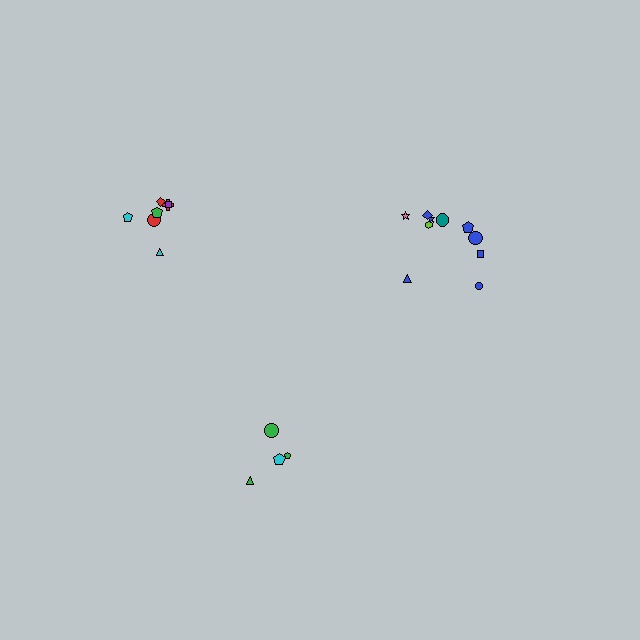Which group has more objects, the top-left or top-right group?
The top-right group.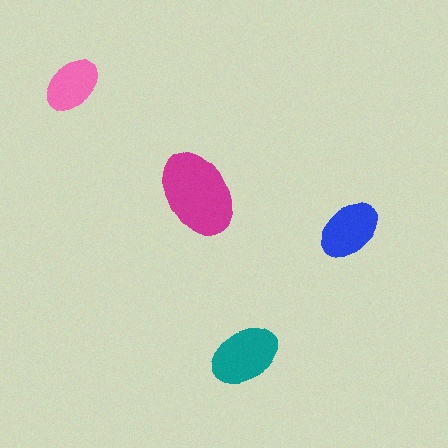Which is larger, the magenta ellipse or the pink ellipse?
The magenta one.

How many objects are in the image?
There are 4 objects in the image.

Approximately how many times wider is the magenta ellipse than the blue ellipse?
About 1.5 times wider.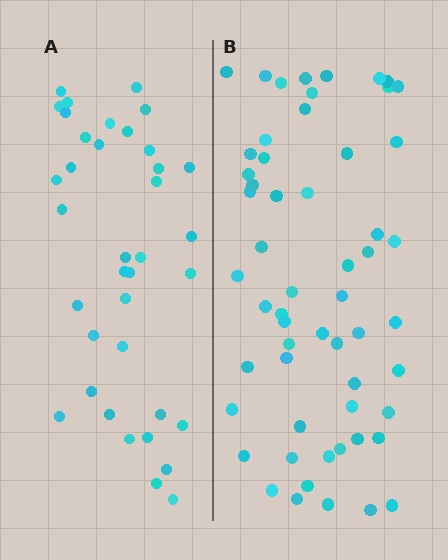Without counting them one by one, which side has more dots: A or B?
Region B (the right region) has more dots.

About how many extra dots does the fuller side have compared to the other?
Region B has approximately 20 more dots than region A.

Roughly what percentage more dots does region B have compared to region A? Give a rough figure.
About 55% more.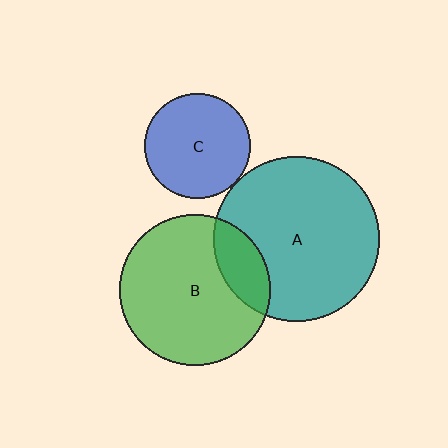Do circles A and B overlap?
Yes.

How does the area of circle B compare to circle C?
Approximately 2.1 times.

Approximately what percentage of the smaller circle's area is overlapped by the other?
Approximately 20%.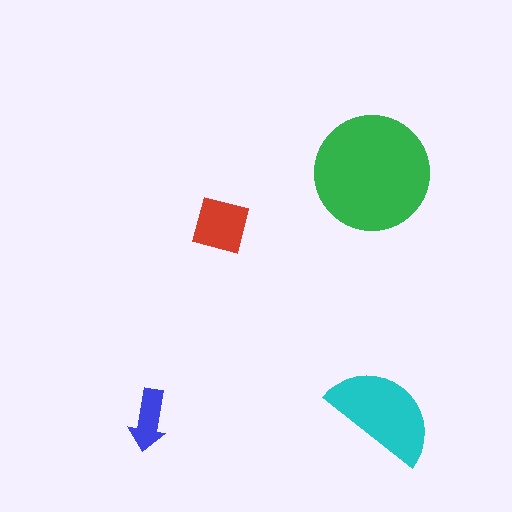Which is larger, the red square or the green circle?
The green circle.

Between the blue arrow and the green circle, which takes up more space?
The green circle.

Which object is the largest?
The green circle.